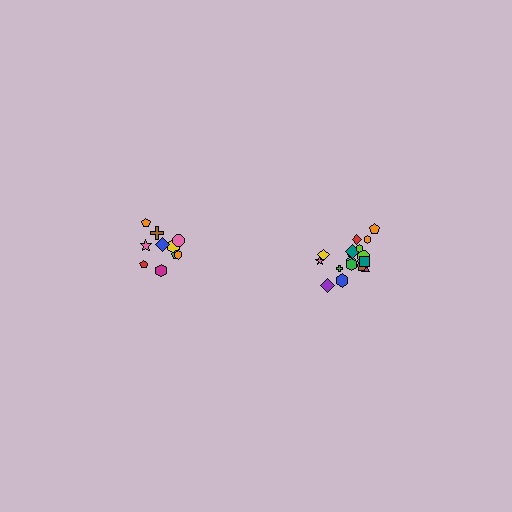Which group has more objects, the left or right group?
The right group.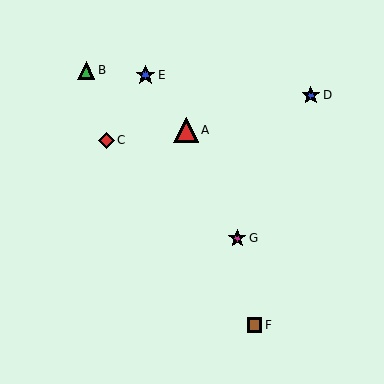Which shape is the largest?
The red triangle (labeled A) is the largest.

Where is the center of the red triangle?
The center of the red triangle is at (186, 130).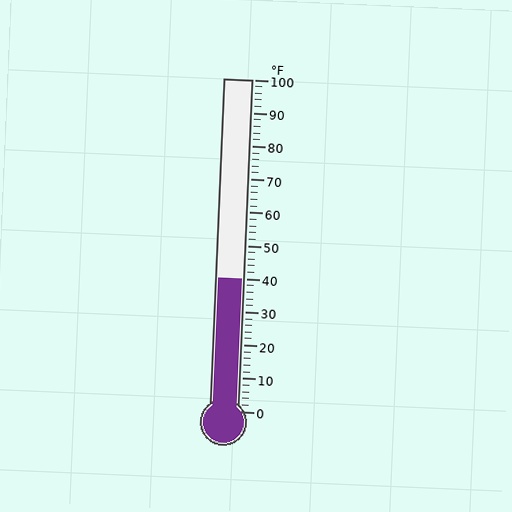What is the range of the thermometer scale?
The thermometer scale ranges from 0°F to 100°F.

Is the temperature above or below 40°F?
The temperature is at 40°F.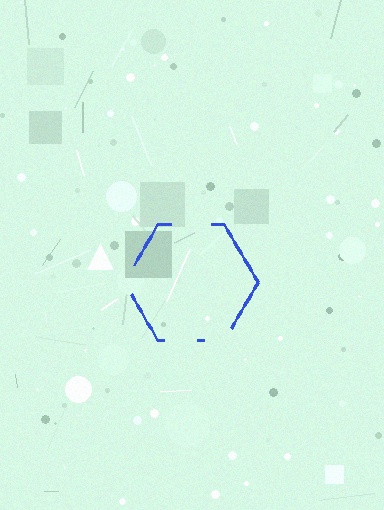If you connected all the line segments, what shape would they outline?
They would outline a hexagon.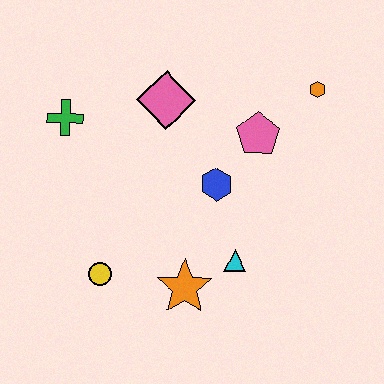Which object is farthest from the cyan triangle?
The green cross is farthest from the cyan triangle.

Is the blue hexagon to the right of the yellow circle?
Yes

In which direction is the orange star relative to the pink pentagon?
The orange star is below the pink pentagon.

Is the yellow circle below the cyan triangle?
Yes